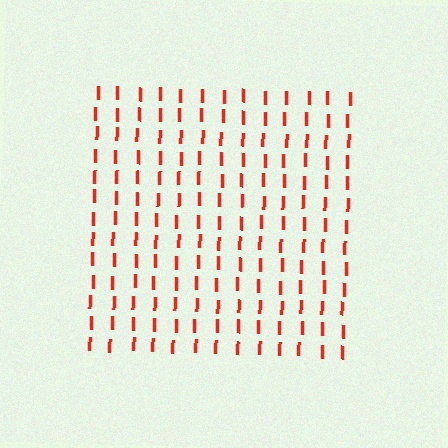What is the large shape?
The large shape is a square.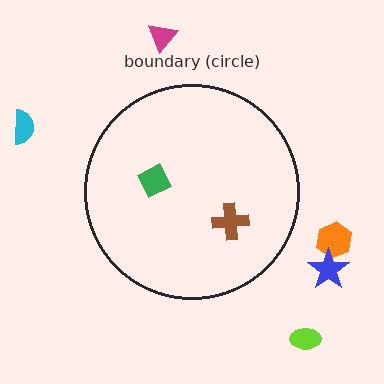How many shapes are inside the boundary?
2 inside, 5 outside.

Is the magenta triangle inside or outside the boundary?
Outside.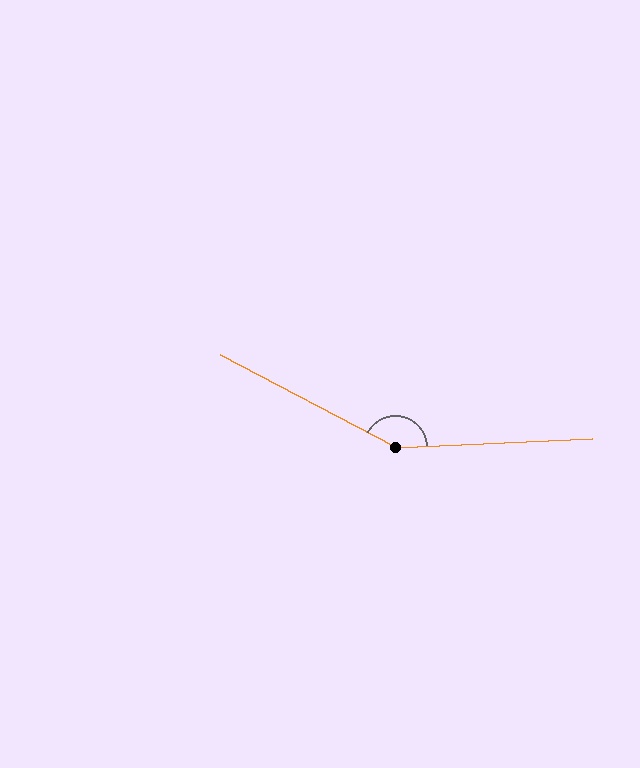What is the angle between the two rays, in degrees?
Approximately 150 degrees.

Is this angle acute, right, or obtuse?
It is obtuse.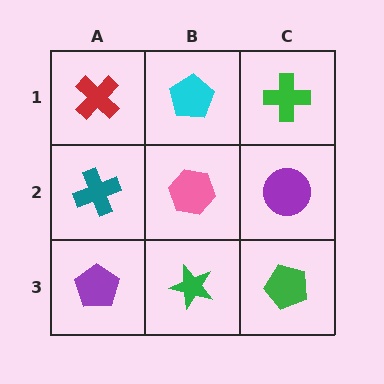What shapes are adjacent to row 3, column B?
A pink hexagon (row 2, column B), a purple pentagon (row 3, column A), a green pentagon (row 3, column C).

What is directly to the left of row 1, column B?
A red cross.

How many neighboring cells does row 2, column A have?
3.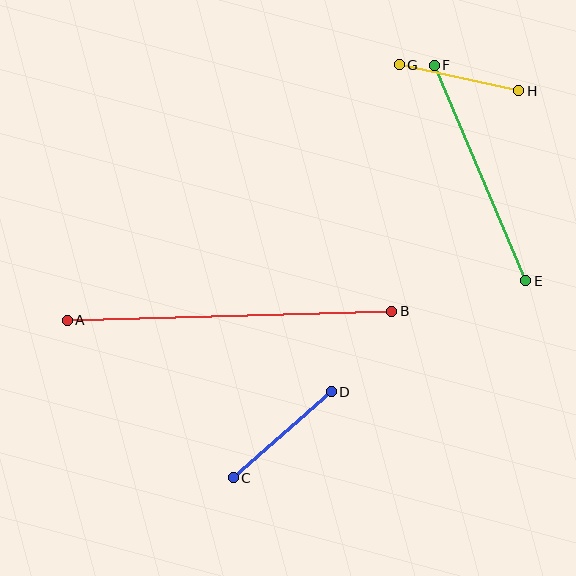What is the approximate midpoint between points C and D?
The midpoint is at approximately (282, 435) pixels.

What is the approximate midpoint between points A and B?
The midpoint is at approximately (230, 316) pixels.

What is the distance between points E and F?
The distance is approximately 234 pixels.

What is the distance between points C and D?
The distance is approximately 130 pixels.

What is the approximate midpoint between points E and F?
The midpoint is at approximately (480, 173) pixels.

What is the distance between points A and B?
The distance is approximately 324 pixels.